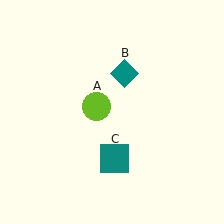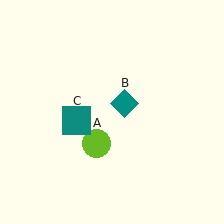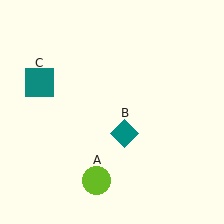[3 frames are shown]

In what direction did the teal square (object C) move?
The teal square (object C) moved up and to the left.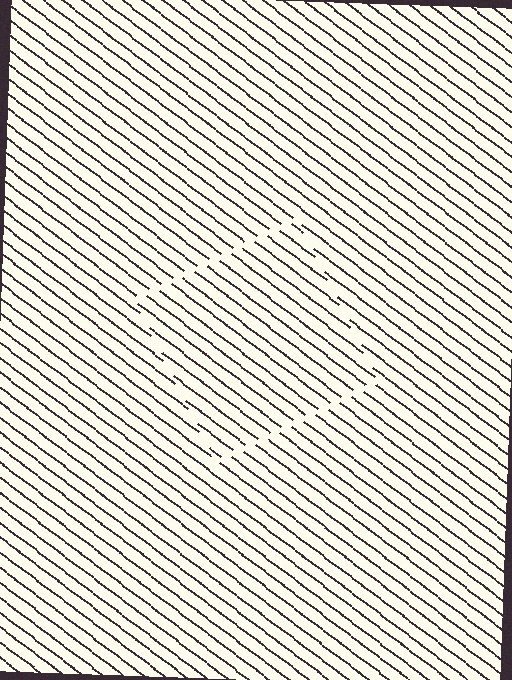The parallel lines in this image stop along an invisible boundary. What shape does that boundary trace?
An illusory square. The interior of the shape contains the same grating, shifted by half a period — the contour is defined by the phase discontinuity where line-ends from the inner and outer gratings abut.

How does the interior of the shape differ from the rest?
The interior of the shape contains the same grating, shifted by half a period — the contour is defined by the phase discontinuity where line-ends from the inner and outer gratings abut.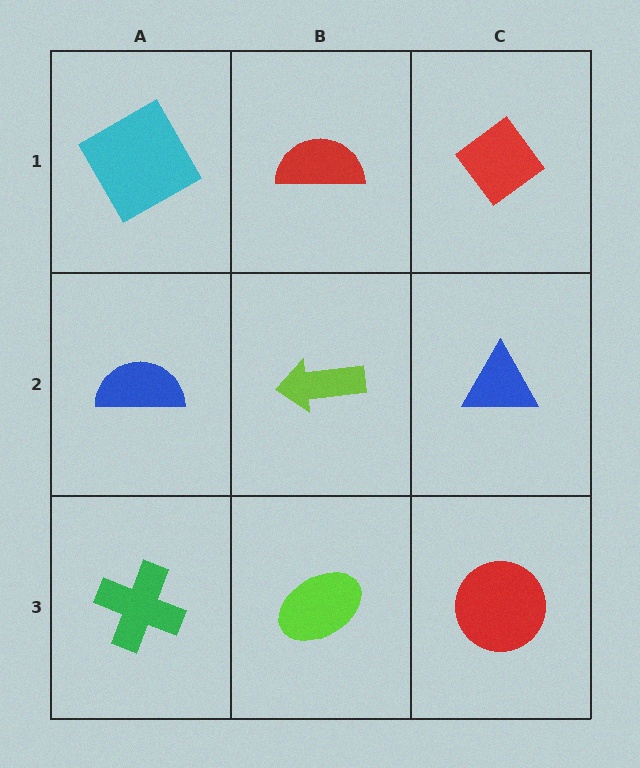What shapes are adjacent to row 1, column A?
A blue semicircle (row 2, column A), a red semicircle (row 1, column B).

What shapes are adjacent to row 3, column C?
A blue triangle (row 2, column C), a lime ellipse (row 3, column B).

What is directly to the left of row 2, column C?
A lime arrow.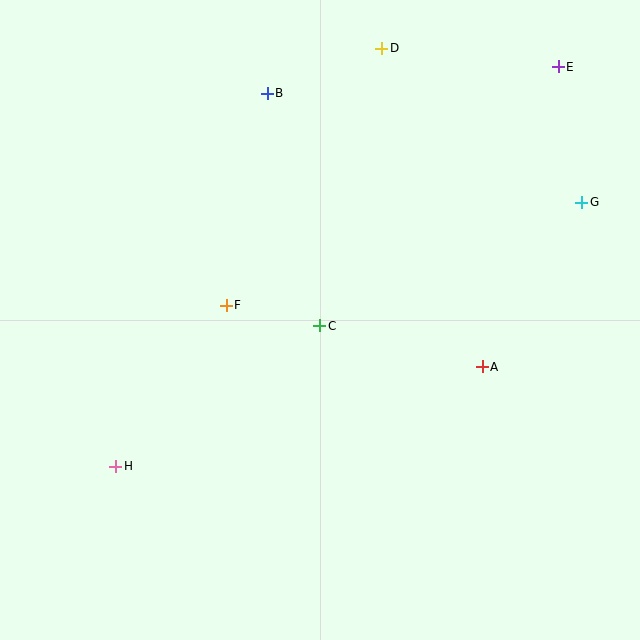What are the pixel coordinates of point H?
Point H is at (116, 466).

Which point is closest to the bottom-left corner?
Point H is closest to the bottom-left corner.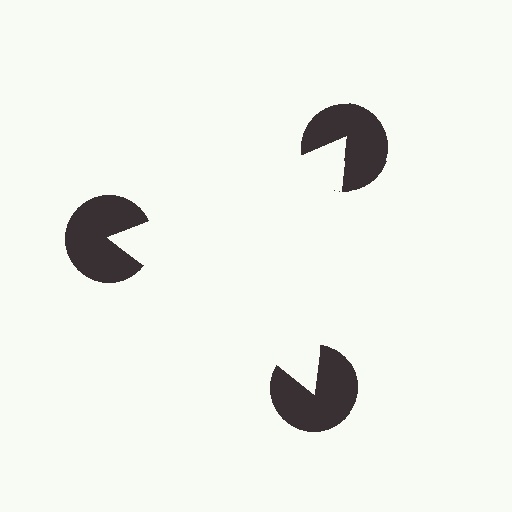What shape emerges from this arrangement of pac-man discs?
An illusory triangle — its edges are inferred from the aligned wedge cuts in the pac-man discs, not physically drawn.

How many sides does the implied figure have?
3 sides.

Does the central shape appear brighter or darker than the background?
It typically appears slightly brighter than the background, even though no actual brightness change is drawn.